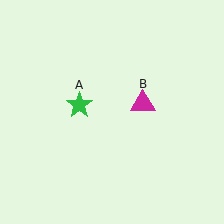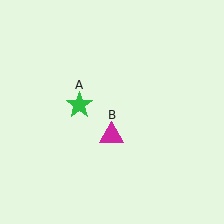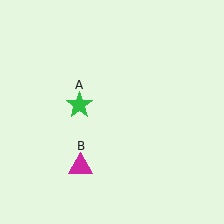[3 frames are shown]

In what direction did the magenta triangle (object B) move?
The magenta triangle (object B) moved down and to the left.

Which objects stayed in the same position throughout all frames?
Green star (object A) remained stationary.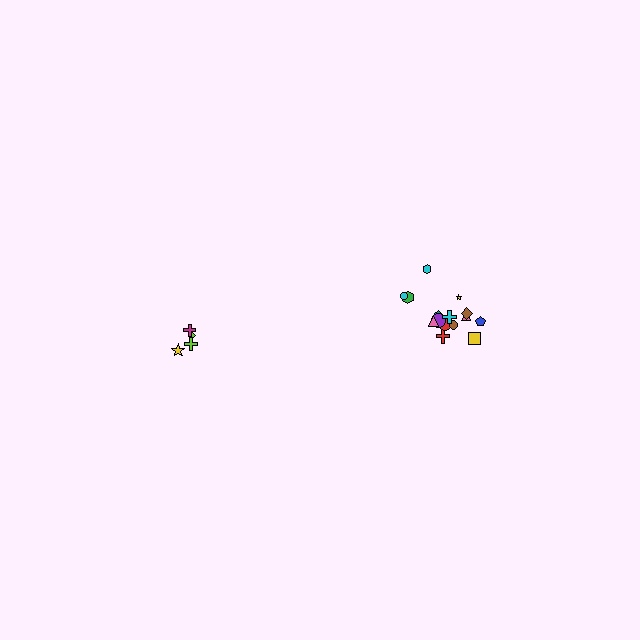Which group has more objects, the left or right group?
The right group.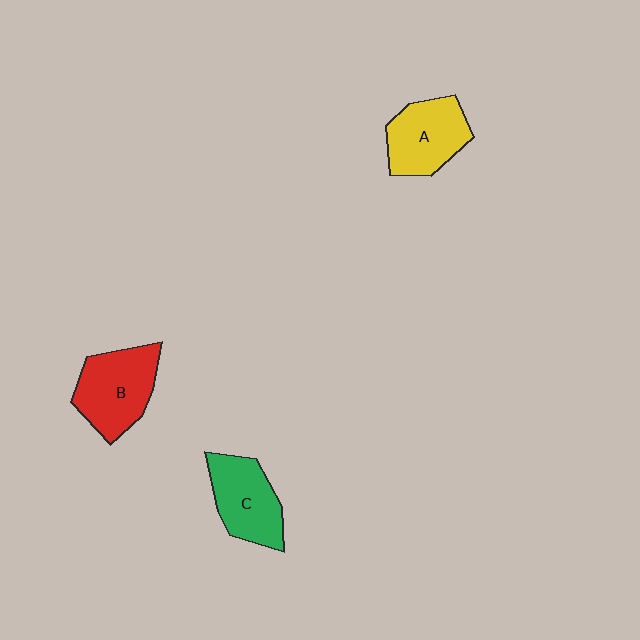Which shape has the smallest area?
Shape C (green).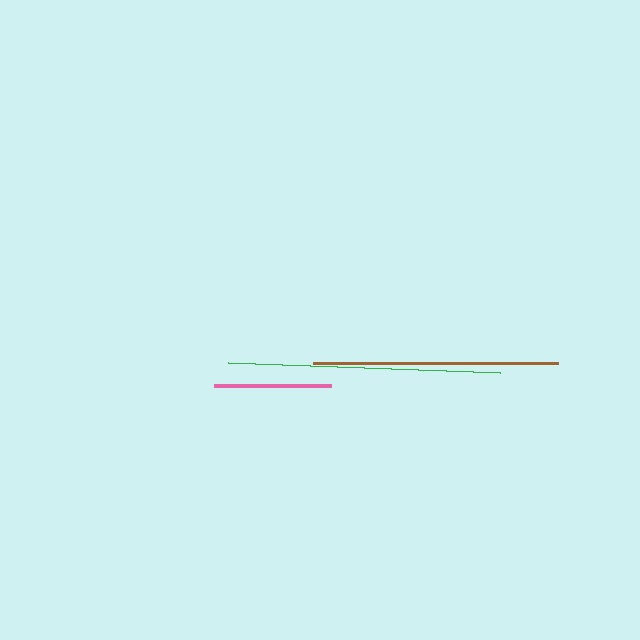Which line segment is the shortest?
The pink line is the shortest at approximately 117 pixels.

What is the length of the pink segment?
The pink segment is approximately 117 pixels long.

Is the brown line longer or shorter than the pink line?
The brown line is longer than the pink line.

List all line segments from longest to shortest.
From longest to shortest: green, brown, pink.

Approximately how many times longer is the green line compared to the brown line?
The green line is approximately 1.1 times the length of the brown line.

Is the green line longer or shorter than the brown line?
The green line is longer than the brown line.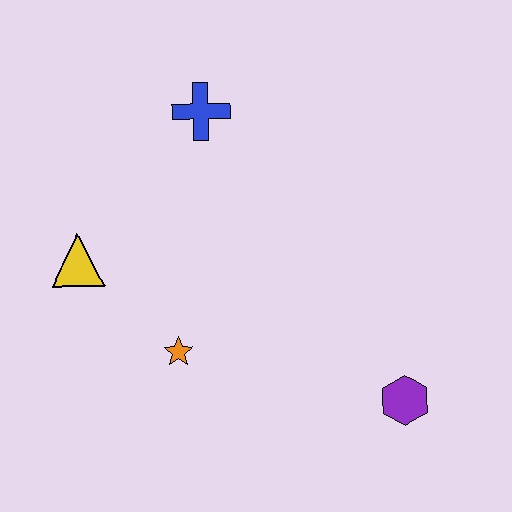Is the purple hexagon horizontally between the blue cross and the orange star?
No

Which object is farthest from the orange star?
The blue cross is farthest from the orange star.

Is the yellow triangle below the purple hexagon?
No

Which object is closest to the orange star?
The yellow triangle is closest to the orange star.